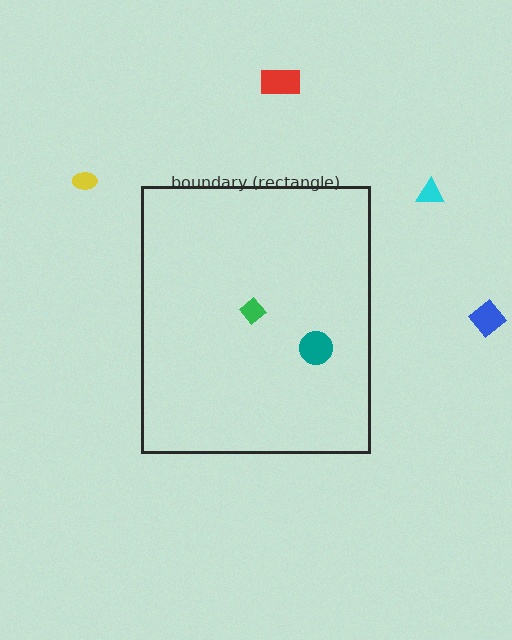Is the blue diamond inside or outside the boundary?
Outside.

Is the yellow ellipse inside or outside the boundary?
Outside.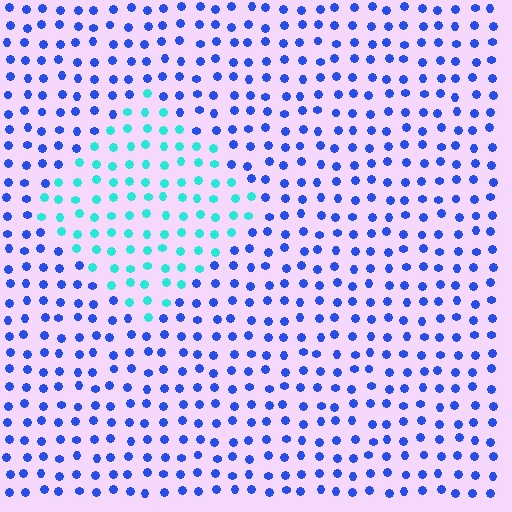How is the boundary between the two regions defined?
The boundary is defined purely by a slight shift in hue (about 53 degrees). Spacing, size, and orientation are identical on both sides.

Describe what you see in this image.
The image is filled with small blue elements in a uniform arrangement. A diamond-shaped region is visible where the elements are tinted to a slightly different hue, forming a subtle color boundary.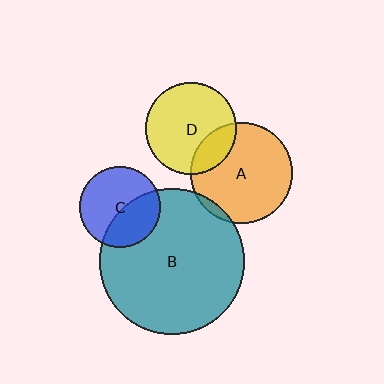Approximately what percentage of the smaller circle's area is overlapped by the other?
Approximately 5%.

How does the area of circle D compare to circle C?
Approximately 1.3 times.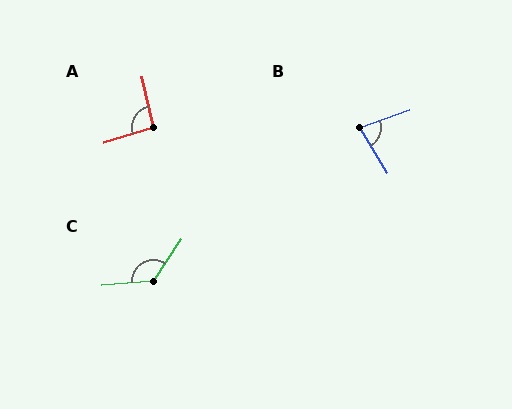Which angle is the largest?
C, at approximately 128 degrees.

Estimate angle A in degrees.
Approximately 95 degrees.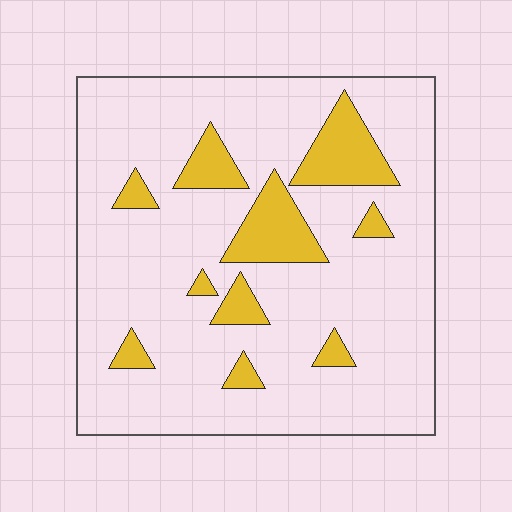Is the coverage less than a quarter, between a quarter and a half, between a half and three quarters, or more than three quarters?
Less than a quarter.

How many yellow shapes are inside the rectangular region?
10.